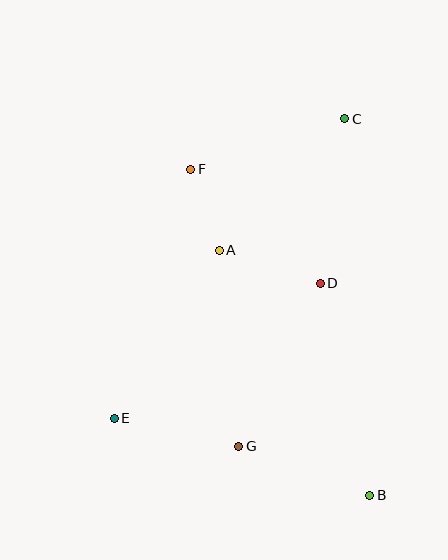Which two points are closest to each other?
Points A and F are closest to each other.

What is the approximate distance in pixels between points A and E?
The distance between A and E is approximately 198 pixels.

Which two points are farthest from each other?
Points C and E are farthest from each other.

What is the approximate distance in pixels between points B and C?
The distance between B and C is approximately 377 pixels.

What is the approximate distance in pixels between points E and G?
The distance between E and G is approximately 128 pixels.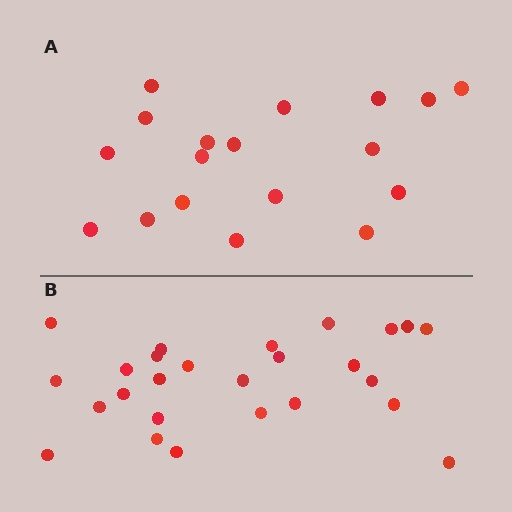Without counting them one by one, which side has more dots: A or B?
Region B (the bottom region) has more dots.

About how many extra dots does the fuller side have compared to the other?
Region B has roughly 8 or so more dots than region A.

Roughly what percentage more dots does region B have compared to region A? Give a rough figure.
About 45% more.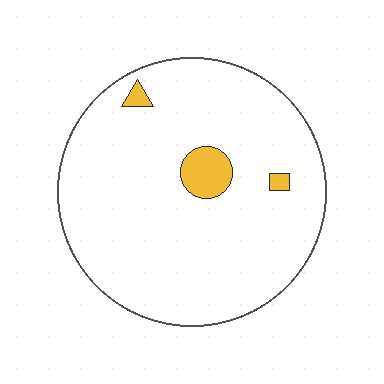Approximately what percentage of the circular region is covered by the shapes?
Approximately 5%.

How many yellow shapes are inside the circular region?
3.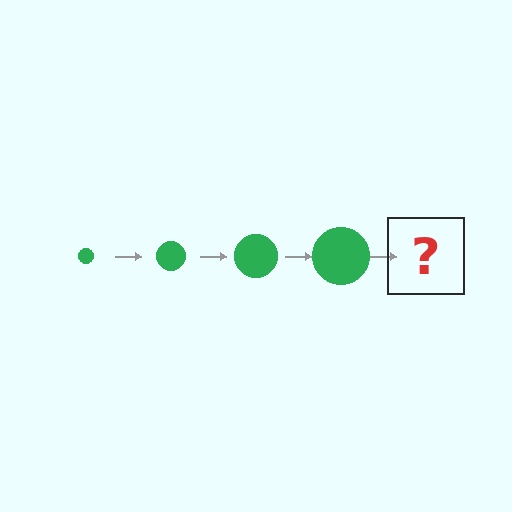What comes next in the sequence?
The next element should be a green circle, larger than the previous one.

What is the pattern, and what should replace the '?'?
The pattern is that the circle gets progressively larger each step. The '?' should be a green circle, larger than the previous one.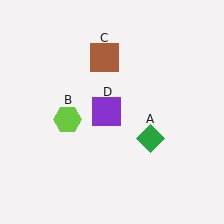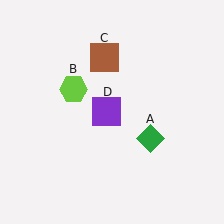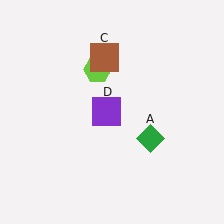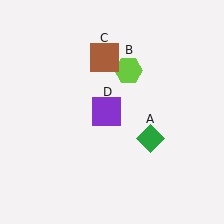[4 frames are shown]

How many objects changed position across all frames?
1 object changed position: lime hexagon (object B).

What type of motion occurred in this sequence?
The lime hexagon (object B) rotated clockwise around the center of the scene.